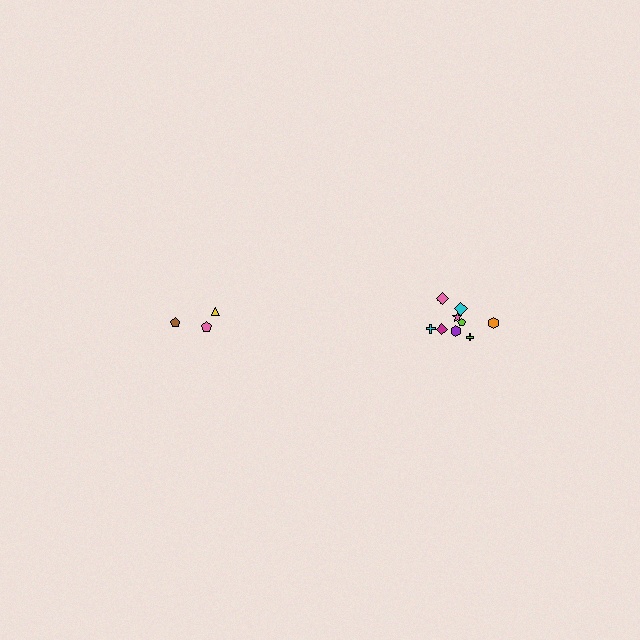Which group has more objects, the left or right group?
The right group.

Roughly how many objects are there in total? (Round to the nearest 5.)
Roughly 15 objects in total.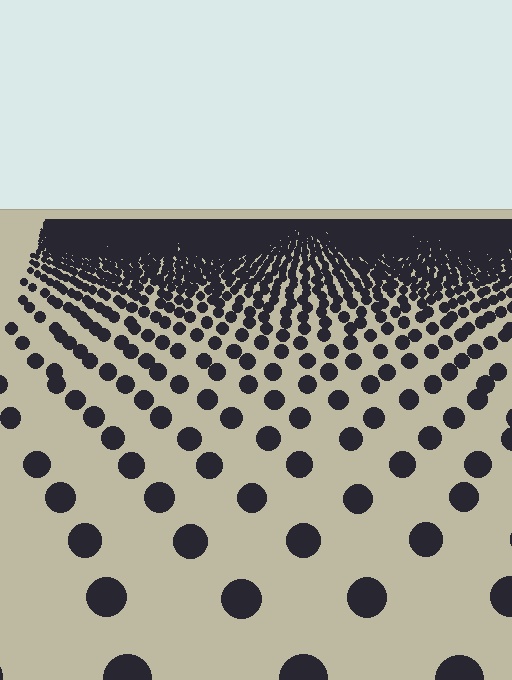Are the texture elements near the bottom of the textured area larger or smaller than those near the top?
Larger. Near the bottom, elements are closer to the viewer and appear at a bigger on-screen size.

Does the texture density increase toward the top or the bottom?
Density increases toward the top.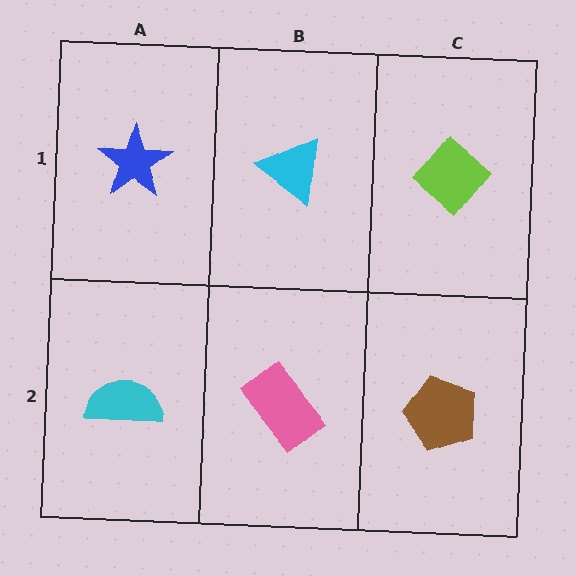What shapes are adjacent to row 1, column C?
A brown pentagon (row 2, column C), a cyan triangle (row 1, column B).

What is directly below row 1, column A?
A cyan semicircle.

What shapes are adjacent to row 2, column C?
A lime diamond (row 1, column C), a pink rectangle (row 2, column B).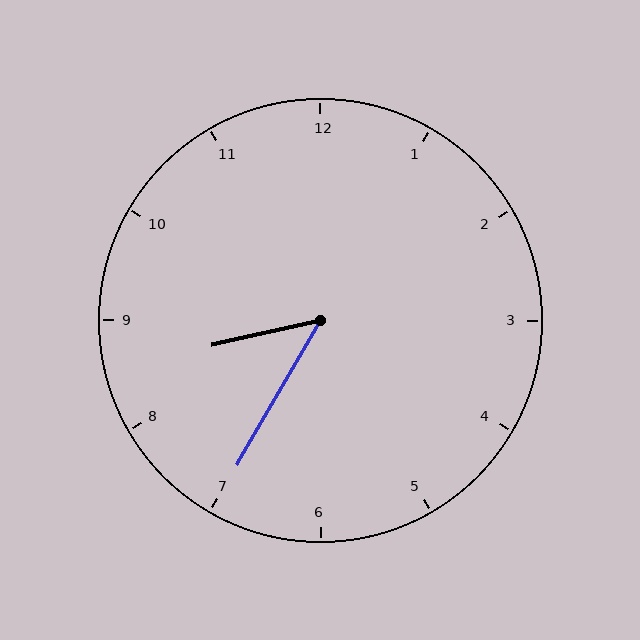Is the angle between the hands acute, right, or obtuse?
It is acute.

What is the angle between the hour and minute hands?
Approximately 48 degrees.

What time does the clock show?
8:35.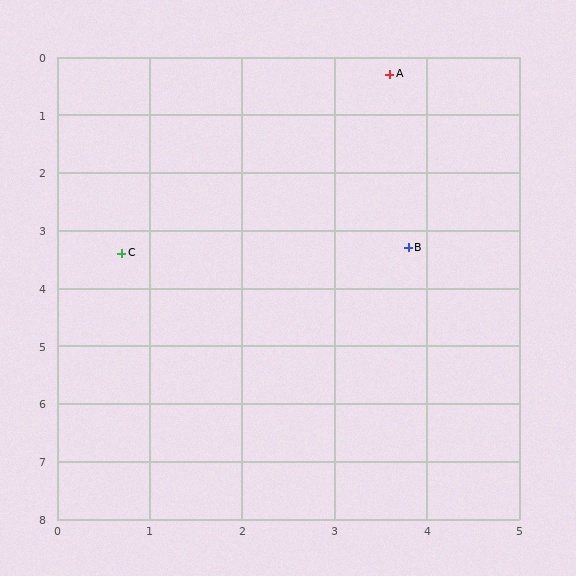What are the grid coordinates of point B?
Point B is at approximately (3.8, 3.3).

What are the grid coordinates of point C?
Point C is at approximately (0.7, 3.4).